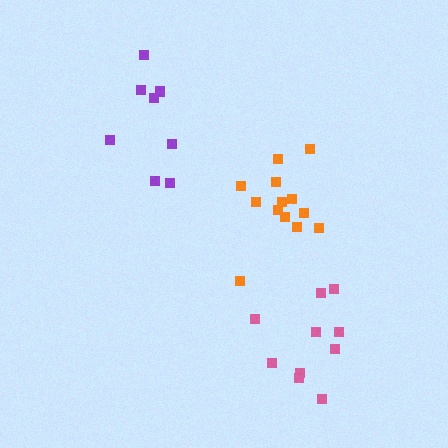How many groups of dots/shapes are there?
There are 3 groups.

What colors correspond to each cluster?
The clusters are colored: pink, orange, purple.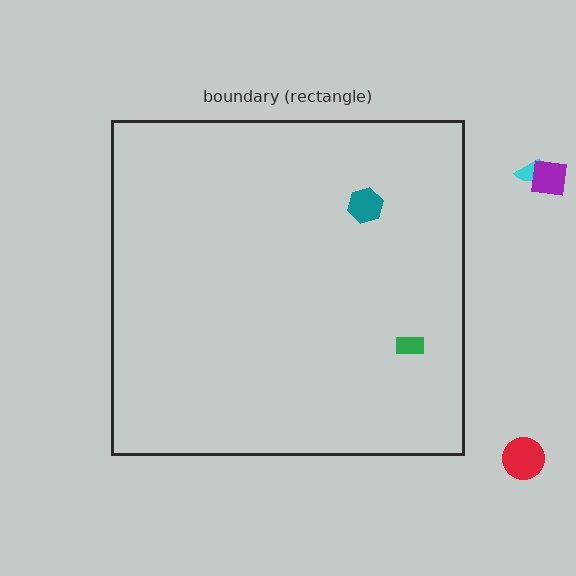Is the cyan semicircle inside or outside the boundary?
Outside.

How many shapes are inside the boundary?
2 inside, 3 outside.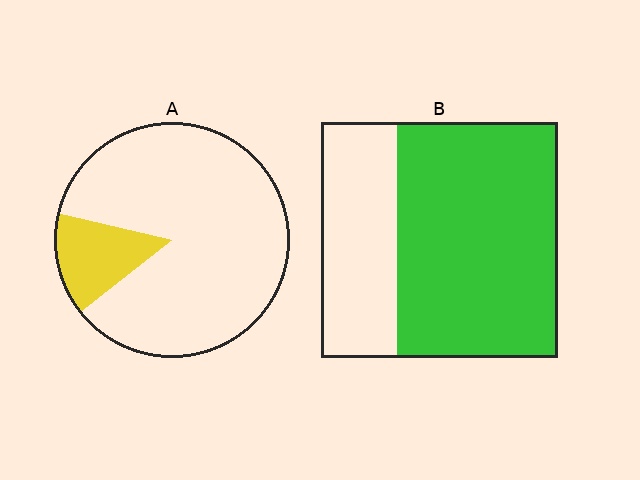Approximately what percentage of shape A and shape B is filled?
A is approximately 15% and B is approximately 70%.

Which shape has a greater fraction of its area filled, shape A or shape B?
Shape B.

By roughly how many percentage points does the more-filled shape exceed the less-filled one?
By roughly 55 percentage points (B over A).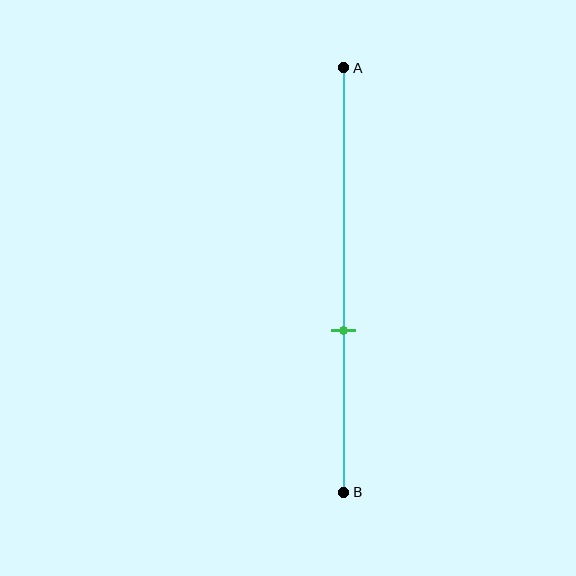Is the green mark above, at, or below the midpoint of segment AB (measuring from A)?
The green mark is below the midpoint of segment AB.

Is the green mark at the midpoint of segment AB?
No, the mark is at about 60% from A, not at the 50% midpoint.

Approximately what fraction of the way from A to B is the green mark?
The green mark is approximately 60% of the way from A to B.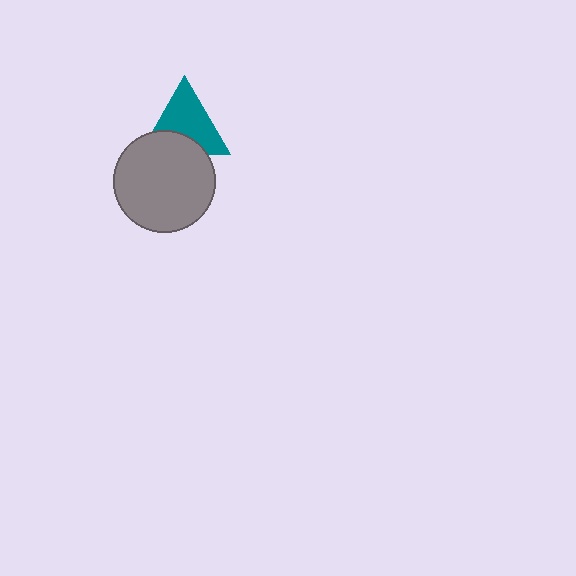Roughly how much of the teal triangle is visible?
Most of it is visible (roughly 66%).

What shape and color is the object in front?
The object in front is a gray circle.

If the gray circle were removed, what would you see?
You would see the complete teal triangle.